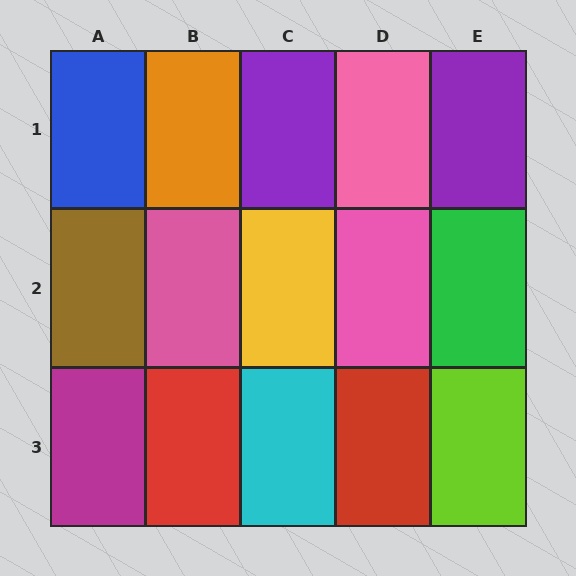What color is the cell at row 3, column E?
Lime.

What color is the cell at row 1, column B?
Orange.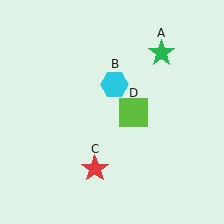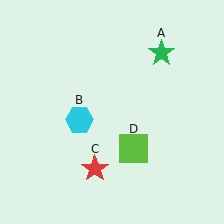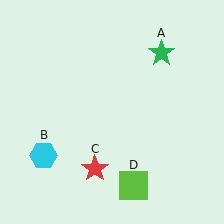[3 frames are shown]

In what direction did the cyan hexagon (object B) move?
The cyan hexagon (object B) moved down and to the left.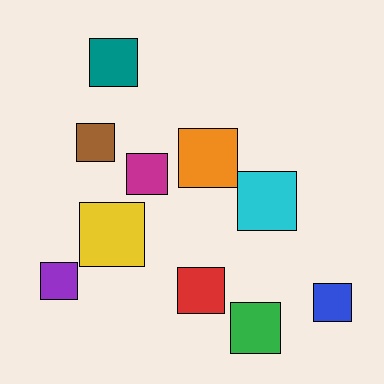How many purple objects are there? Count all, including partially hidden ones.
There is 1 purple object.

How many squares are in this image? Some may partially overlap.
There are 10 squares.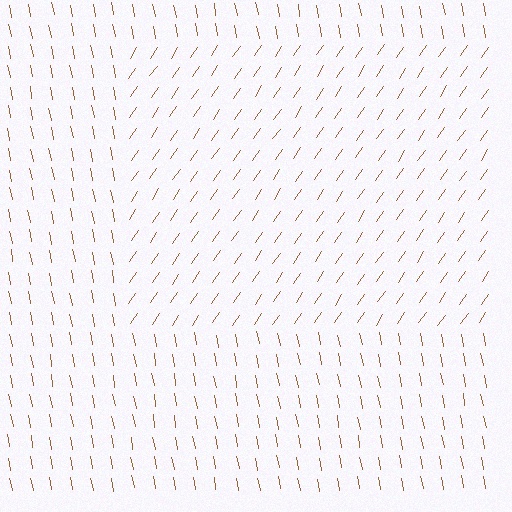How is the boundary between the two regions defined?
The boundary is defined purely by a change in line orientation (approximately 45 degrees difference). All lines are the same color and thickness.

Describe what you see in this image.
The image is filled with small brown line segments. A rectangle region in the image has lines oriented differently from the surrounding lines, creating a visible texture boundary.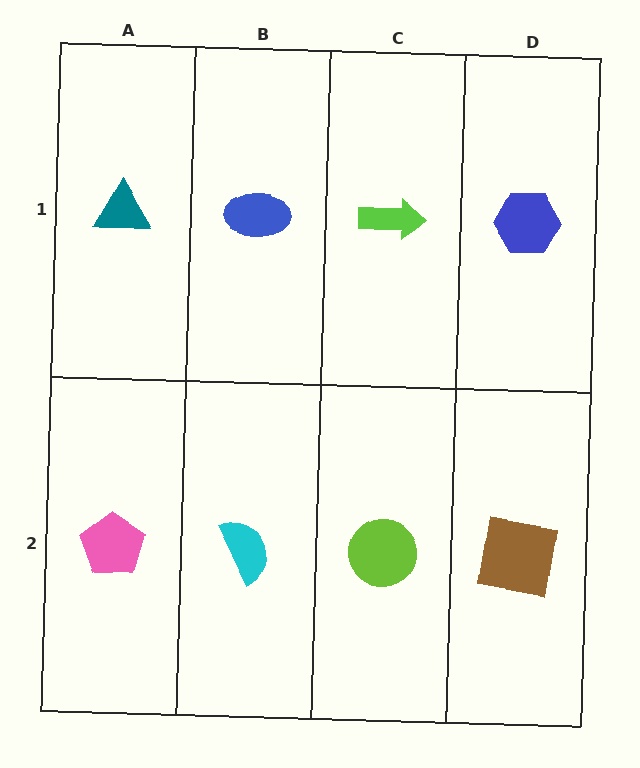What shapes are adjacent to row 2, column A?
A teal triangle (row 1, column A), a cyan semicircle (row 2, column B).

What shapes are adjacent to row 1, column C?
A lime circle (row 2, column C), a blue ellipse (row 1, column B), a blue hexagon (row 1, column D).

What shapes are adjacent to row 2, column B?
A blue ellipse (row 1, column B), a pink pentagon (row 2, column A), a lime circle (row 2, column C).